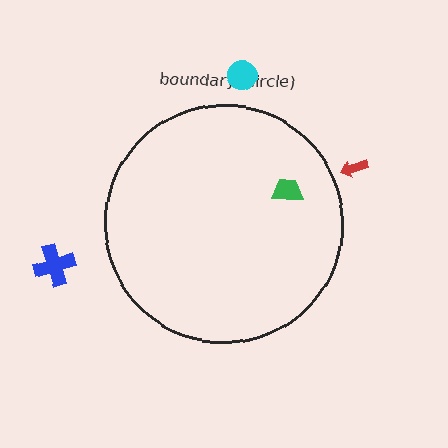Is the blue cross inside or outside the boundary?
Outside.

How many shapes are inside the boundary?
1 inside, 3 outside.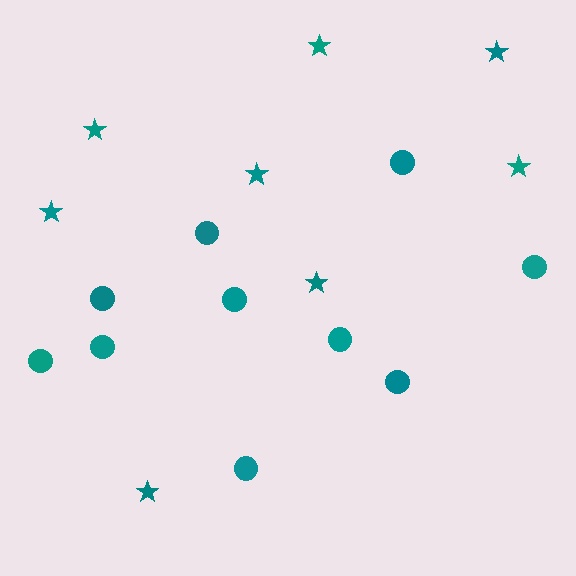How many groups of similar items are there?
There are 2 groups: one group of stars (8) and one group of circles (10).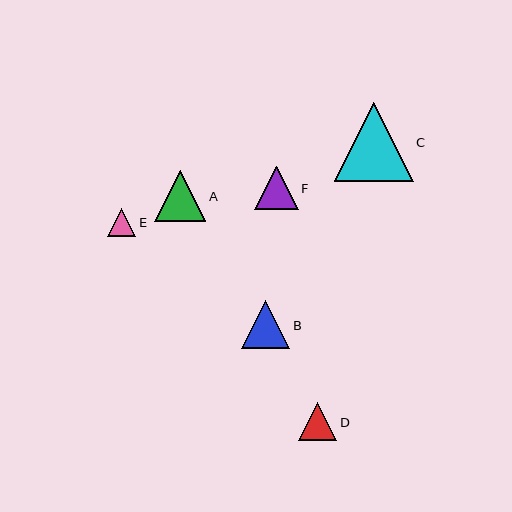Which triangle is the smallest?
Triangle E is the smallest with a size of approximately 29 pixels.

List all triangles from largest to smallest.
From largest to smallest: C, A, B, F, D, E.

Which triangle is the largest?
Triangle C is the largest with a size of approximately 78 pixels.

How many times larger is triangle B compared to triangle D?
Triangle B is approximately 1.2 times the size of triangle D.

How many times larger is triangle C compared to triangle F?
Triangle C is approximately 1.8 times the size of triangle F.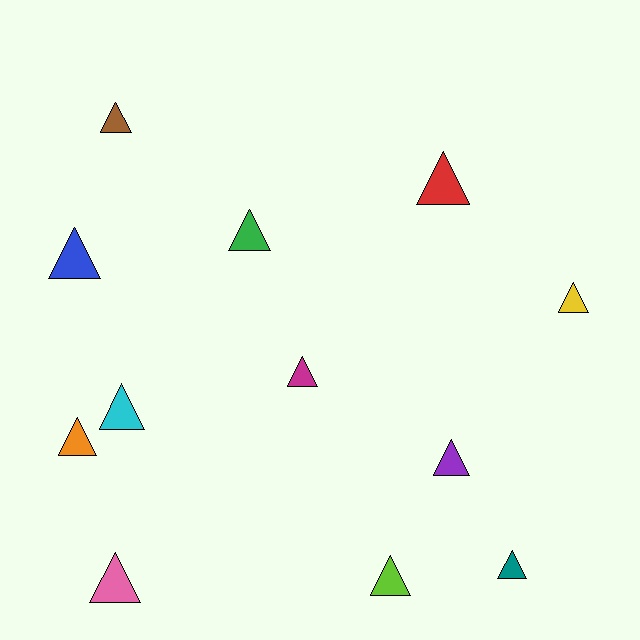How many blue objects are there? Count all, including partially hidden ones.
There is 1 blue object.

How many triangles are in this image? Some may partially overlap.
There are 12 triangles.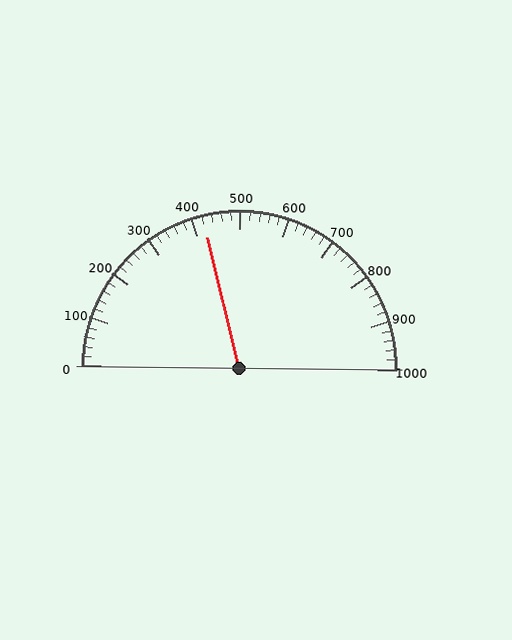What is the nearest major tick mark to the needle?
The nearest major tick mark is 400.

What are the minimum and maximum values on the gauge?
The gauge ranges from 0 to 1000.